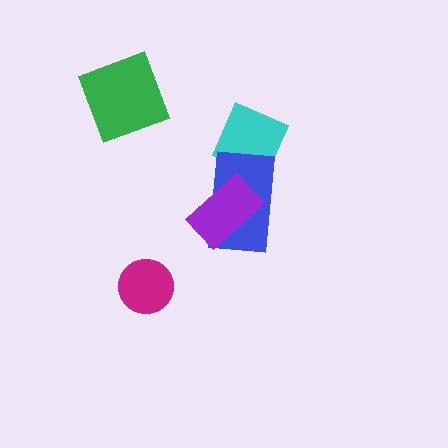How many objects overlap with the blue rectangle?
2 objects overlap with the blue rectangle.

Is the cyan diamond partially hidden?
Yes, it is partially covered by another shape.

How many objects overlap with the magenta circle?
0 objects overlap with the magenta circle.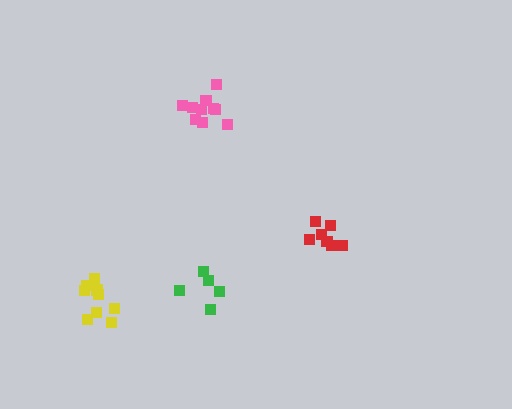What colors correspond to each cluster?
The clusters are colored: green, red, pink, yellow.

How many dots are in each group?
Group 1: 5 dots, Group 2: 7 dots, Group 3: 10 dots, Group 4: 10 dots (32 total).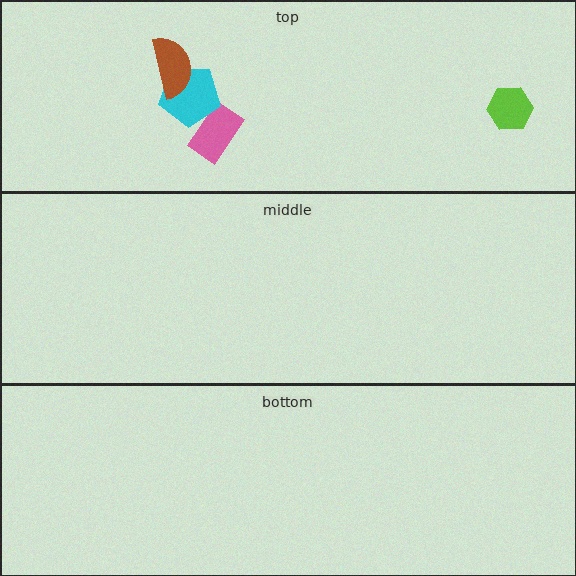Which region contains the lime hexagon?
The top region.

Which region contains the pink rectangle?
The top region.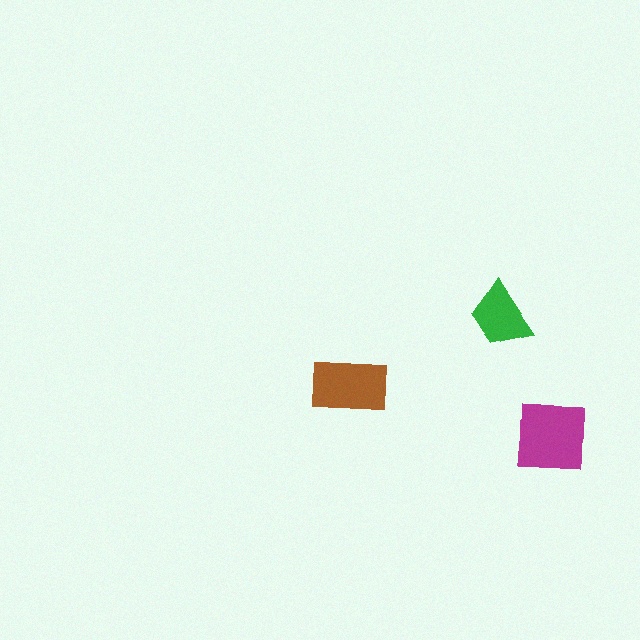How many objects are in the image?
There are 3 objects in the image.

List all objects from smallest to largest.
The green trapezoid, the brown rectangle, the magenta square.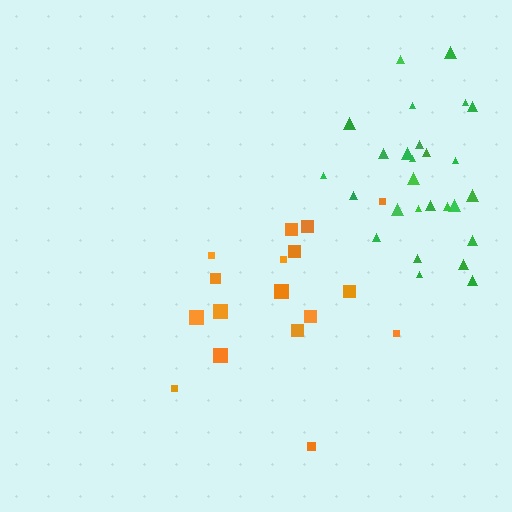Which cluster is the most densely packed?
Green.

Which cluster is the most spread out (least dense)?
Orange.